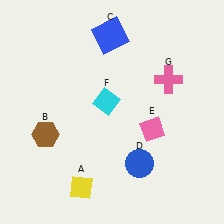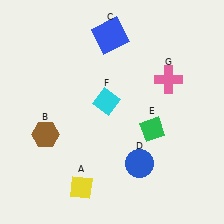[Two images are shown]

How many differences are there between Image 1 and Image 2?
There is 1 difference between the two images.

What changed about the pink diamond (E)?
In Image 1, E is pink. In Image 2, it changed to green.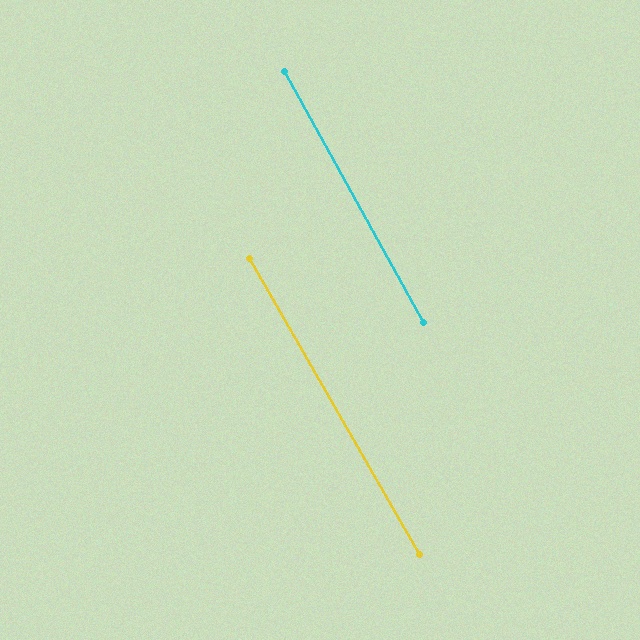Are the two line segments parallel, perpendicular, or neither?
Parallel — their directions differ by only 1.1°.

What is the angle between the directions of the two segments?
Approximately 1 degree.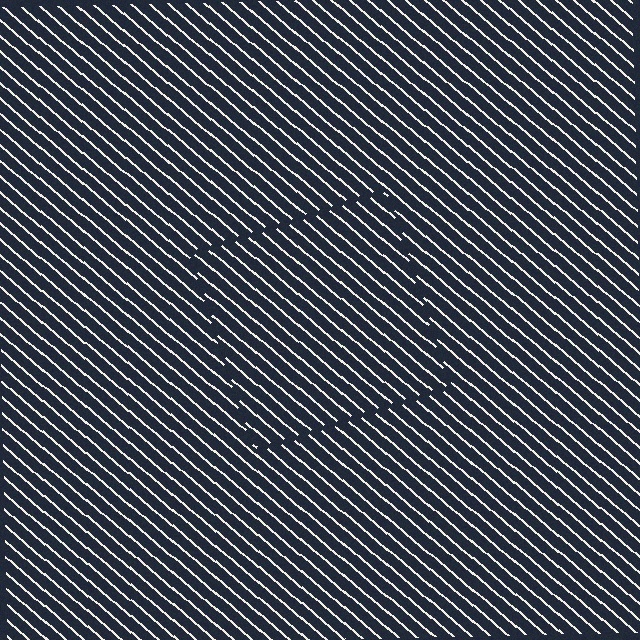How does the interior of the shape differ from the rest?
The interior of the shape contains the same grating, shifted by half a period — the contour is defined by the phase discontinuity where line-ends from the inner and outer gratings abut.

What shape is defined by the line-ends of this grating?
An illusory square. The interior of the shape contains the same grating, shifted by half a period — the contour is defined by the phase discontinuity where line-ends from the inner and outer gratings abut.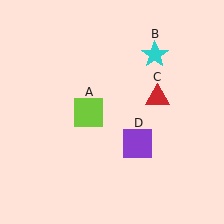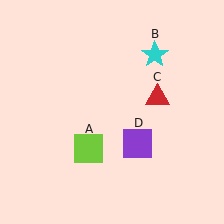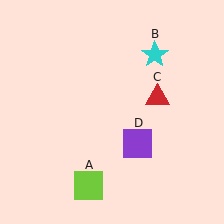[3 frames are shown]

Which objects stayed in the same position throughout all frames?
Cyan star (object B) and red triangle (object C) and purple square (object D) remained stationary.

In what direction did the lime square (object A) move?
The lime square (object A) moved down.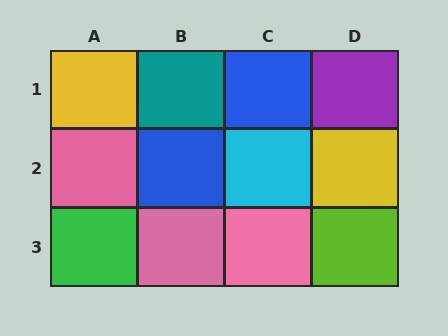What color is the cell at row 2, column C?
Cyan.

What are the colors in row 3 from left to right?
Green, pink, pink, lime.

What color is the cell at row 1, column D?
Purple.